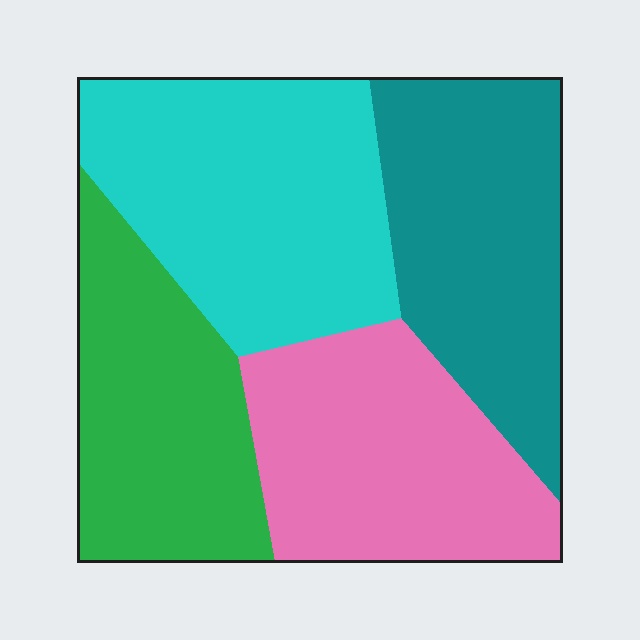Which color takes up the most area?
Cyan, at roughly 30%.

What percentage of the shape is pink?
Pink takes up about one quarter (1/4) of the shape.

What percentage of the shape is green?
Green covers roughly 20% of the shape.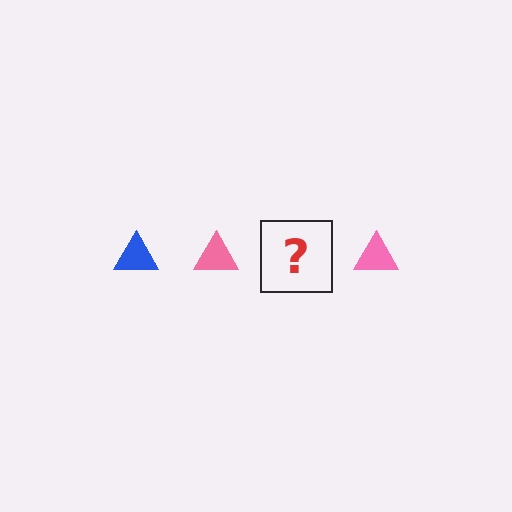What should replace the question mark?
The question mark should be replaced with a blue triangle.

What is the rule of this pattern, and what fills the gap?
The rule is that the pattern cycles through blue, pink triangles. The gap should be filled with a blue triangle.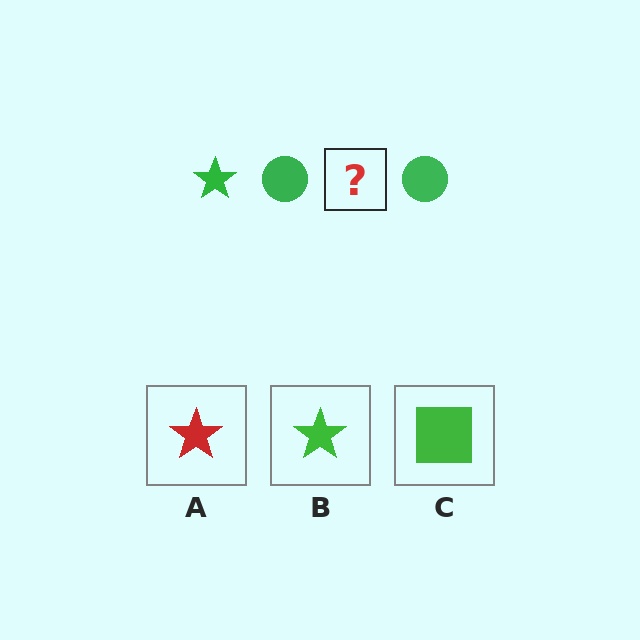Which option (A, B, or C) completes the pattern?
B.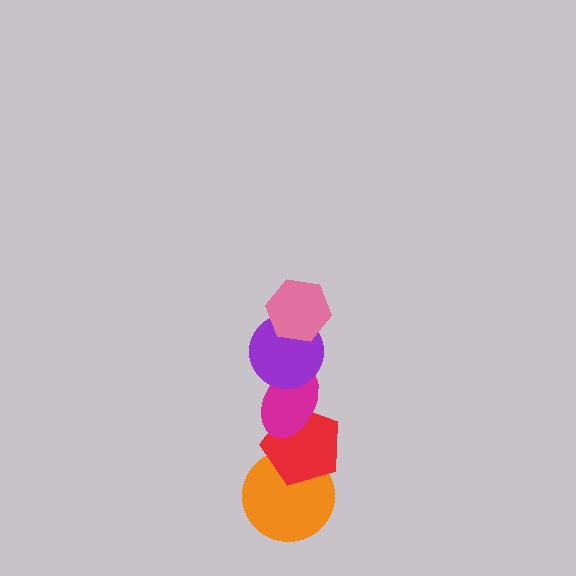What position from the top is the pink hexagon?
The pink hexagon is 1st from the top.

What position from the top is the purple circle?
The purple circle is 2nd from the top.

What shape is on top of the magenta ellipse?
The purple circle is on top of the magenta ellipse.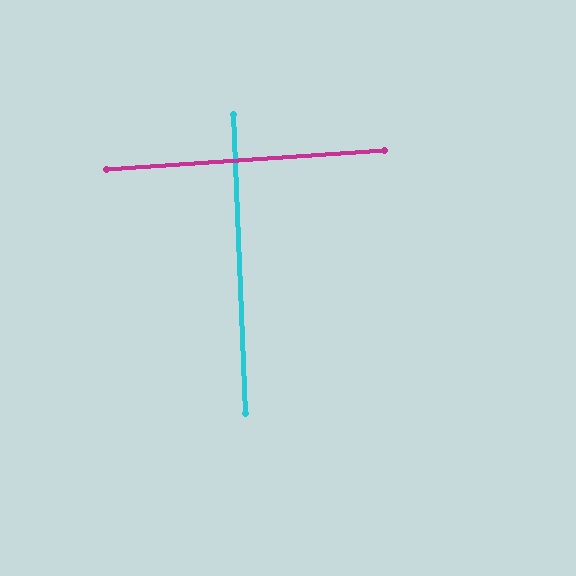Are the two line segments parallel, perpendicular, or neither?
Perpendicular — they meet at approximately 89°.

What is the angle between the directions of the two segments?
Approximately 89 degrees.